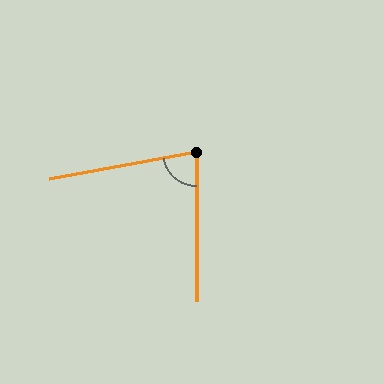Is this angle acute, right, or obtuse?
It is acute.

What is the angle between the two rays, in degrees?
Approximately 80 degrees.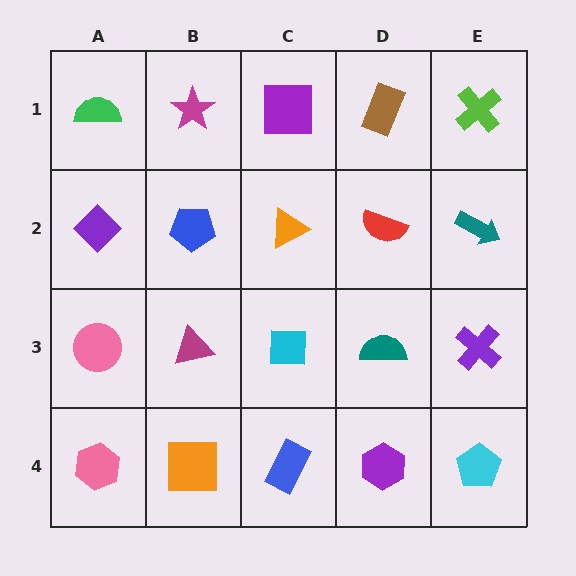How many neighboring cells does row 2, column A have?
3.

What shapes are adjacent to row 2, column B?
A magenta star (row 1, column B), a magenta triangle (row 3, column B), a purple diamond (row 2, column A), an orange triangle (row 2, column C).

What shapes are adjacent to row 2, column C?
A purple square (row 1, column C), a cyan square (row 3, column C), a blue pentagon (row 2, column B), a red semicircle (row 2, column D).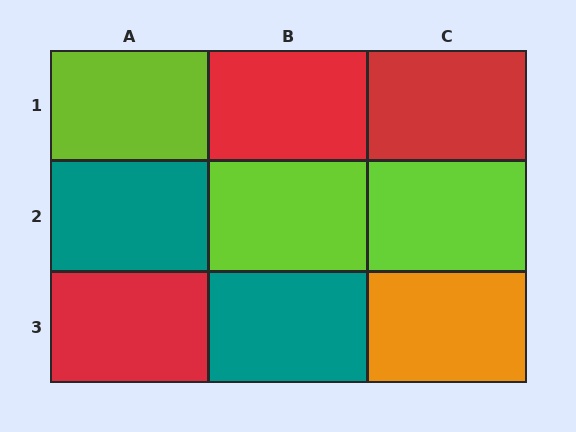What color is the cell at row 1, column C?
Red.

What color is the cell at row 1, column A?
Lime.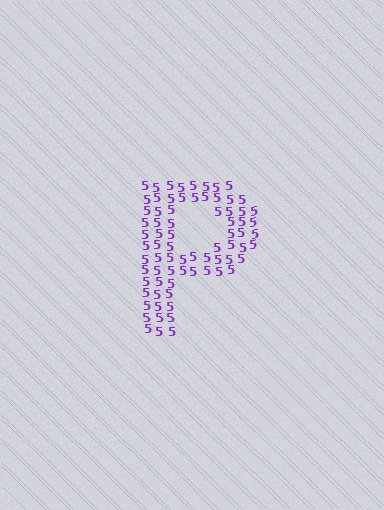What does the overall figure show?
The overall figure shows the letter P.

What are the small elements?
The small elements are digit 5's.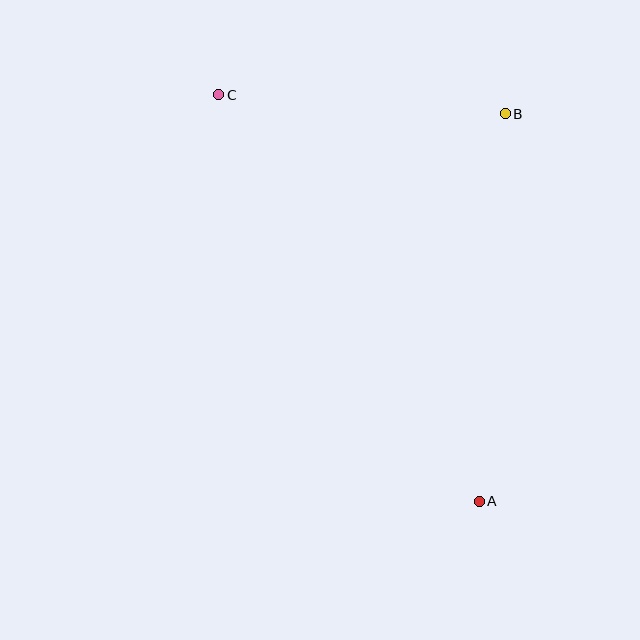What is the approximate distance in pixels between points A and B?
The distance between A and B is approximately 388 pixels.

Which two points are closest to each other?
Points B and C are closest to each other.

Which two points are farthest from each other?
Points A and C are farthest from each other.